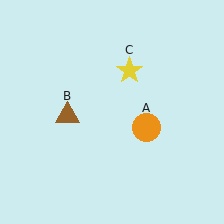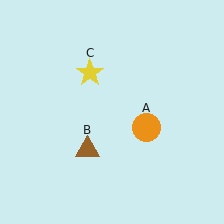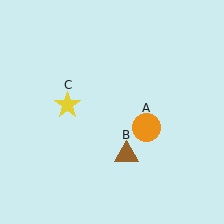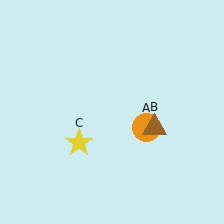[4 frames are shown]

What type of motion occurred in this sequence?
The brown triangle (object B), yellow star (object C) rotated counterclockwise around the center of the scene.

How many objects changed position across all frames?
2 objects changed position: brown triangle (object B), yellow star (object C).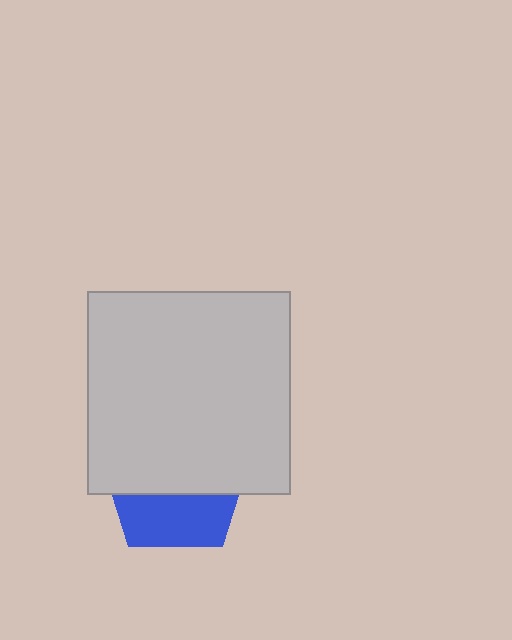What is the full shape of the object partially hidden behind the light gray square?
The partially hidden object is a blue pentagon.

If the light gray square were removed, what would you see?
You would see the complete blue pentagon.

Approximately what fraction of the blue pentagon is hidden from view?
Roughly 62% of the blue pentagon is hidden behind the light gray square.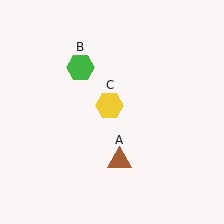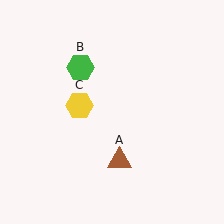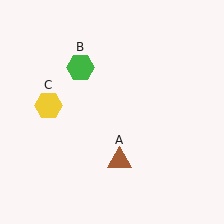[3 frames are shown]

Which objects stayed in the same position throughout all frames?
Brown triangle (object A) and green hexagon (object B) remained stationary.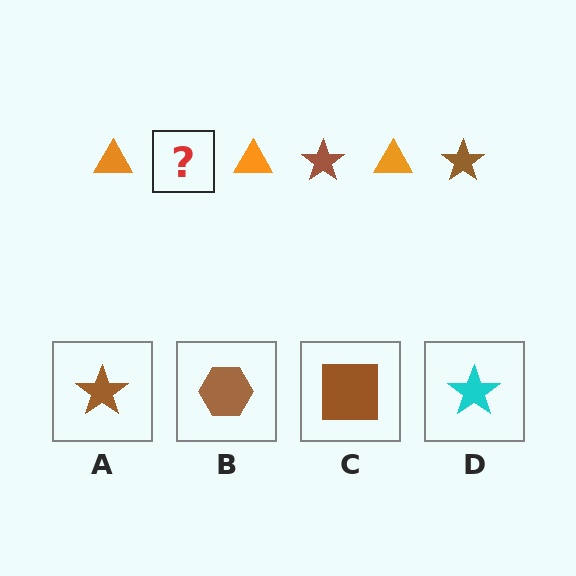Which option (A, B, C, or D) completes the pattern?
A.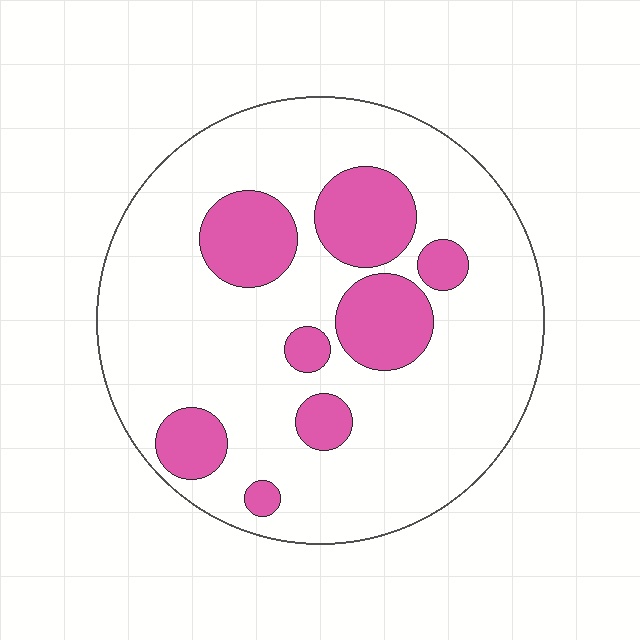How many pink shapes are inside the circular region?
8.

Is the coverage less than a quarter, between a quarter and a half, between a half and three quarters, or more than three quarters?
Less than a quarter.